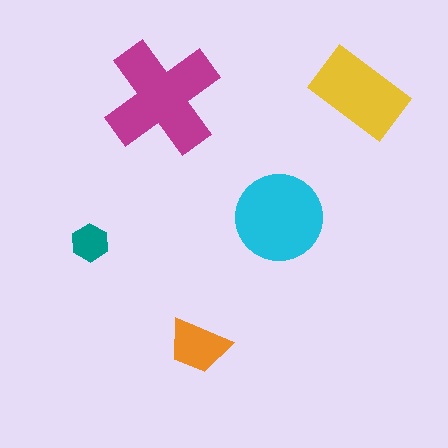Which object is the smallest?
The teal hexagon.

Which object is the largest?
The magenta cross.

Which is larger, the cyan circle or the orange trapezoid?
The cyan circle.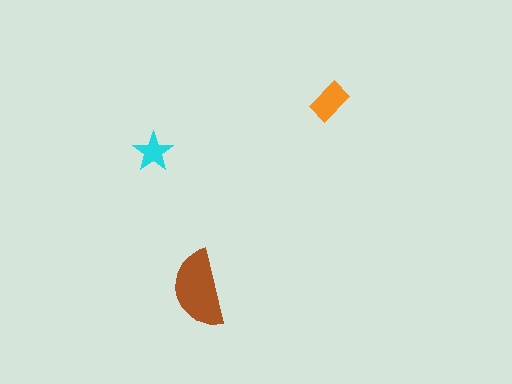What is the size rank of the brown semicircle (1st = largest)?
1st.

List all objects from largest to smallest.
The brown semicircle, the orange rectangle, the cyan star.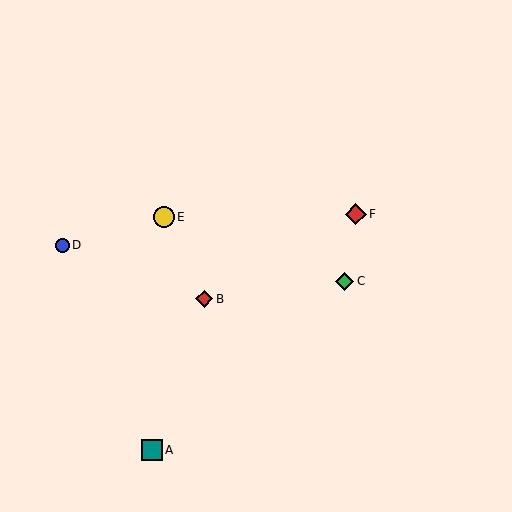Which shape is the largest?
The yellow circle (labeled E) is the largest.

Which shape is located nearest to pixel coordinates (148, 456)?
The teal square (labeled A) at (152, 450) is nearest to that location.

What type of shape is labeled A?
Shape A is a teal square.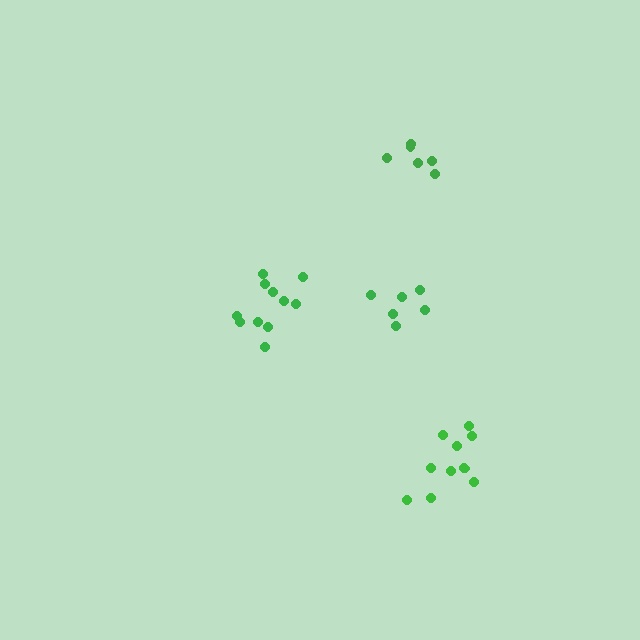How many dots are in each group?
Group 1: 11 dots, Group 2: 6 dots, Group 3: 11 dots, Group 4: 6 dots (34 total).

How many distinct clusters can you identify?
There are 4 distinct clusters.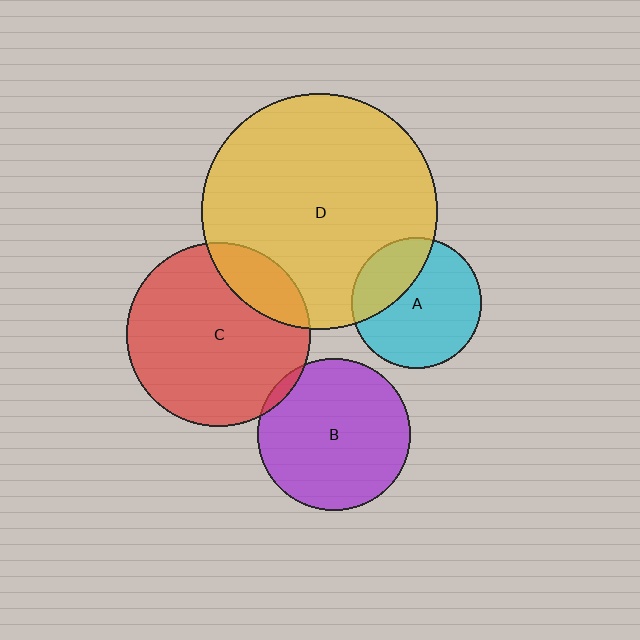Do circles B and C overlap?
Yes.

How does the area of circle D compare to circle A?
Approximately 3.3 times.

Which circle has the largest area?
Circle D (yellow).